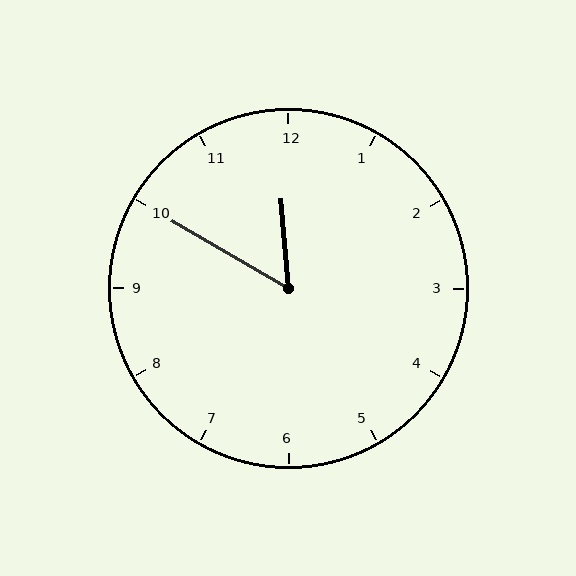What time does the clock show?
11:50.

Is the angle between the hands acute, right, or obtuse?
It is acute.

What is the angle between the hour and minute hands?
Approximately 55 degrees.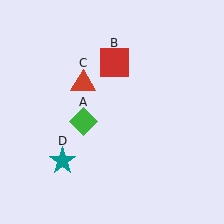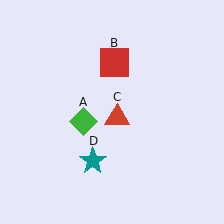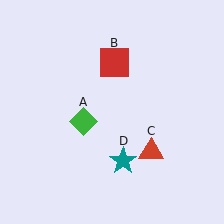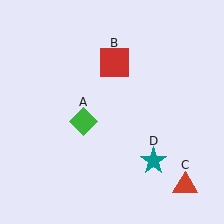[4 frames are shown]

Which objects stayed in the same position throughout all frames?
Green diamond (object A) and red square (object B) remained stationary.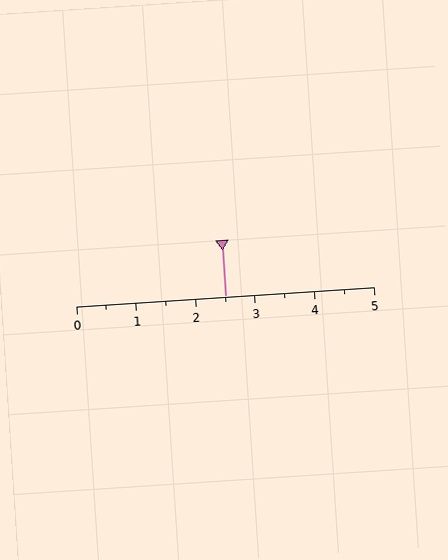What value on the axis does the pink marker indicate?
The marker indicates approximately 2.5.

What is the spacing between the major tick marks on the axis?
The major ticks are spaced 1 apart.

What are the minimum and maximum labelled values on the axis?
The axis runs from 0 to 5.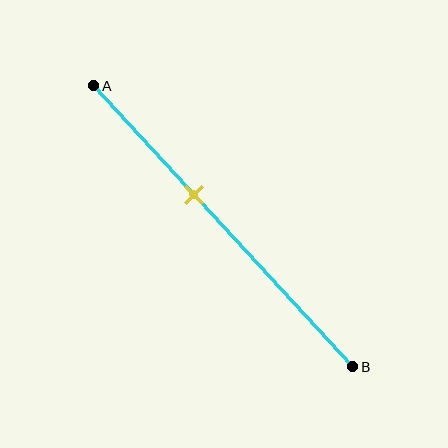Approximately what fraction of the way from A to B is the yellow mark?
The yellow mark is approximately 40% of the way from A to B.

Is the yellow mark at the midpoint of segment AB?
No, the mark is at about 40% from A, not at the 50% midpoint.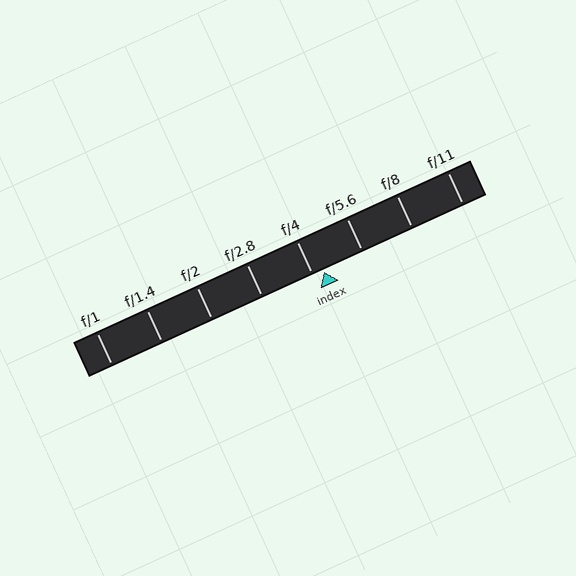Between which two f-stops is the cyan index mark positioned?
The index mark is between f/4 and f/5.6.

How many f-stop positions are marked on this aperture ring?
There are 8 f-stop positions marked.